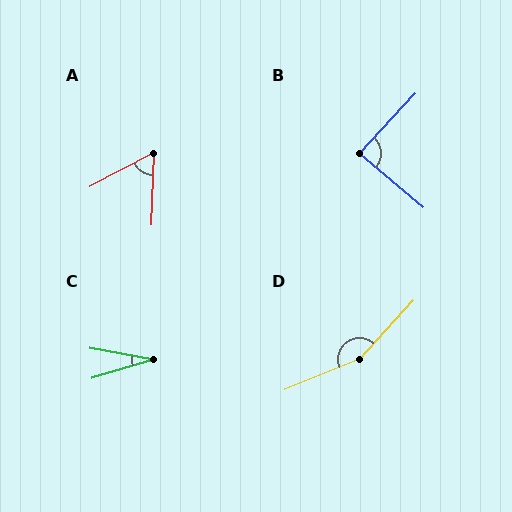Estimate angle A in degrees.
Approximately 60 degrees.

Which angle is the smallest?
C, at approximately 27 degrees.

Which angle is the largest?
D, at approximately 155 degrees.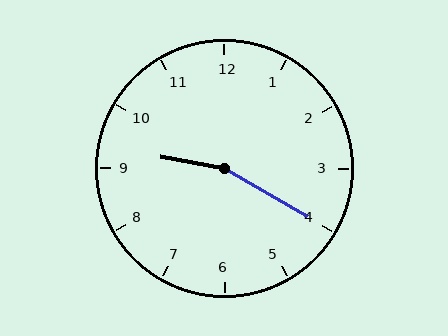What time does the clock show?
9:20.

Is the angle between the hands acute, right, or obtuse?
It is obtuse.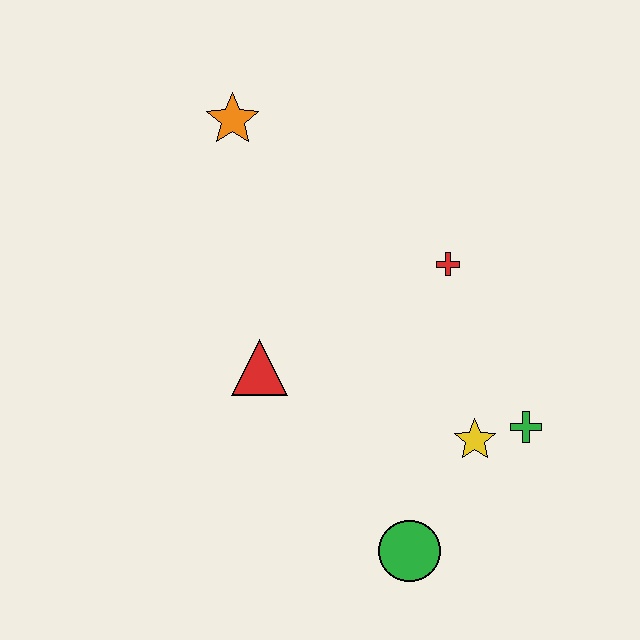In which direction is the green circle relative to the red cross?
The green circle is below the red cross.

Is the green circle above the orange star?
No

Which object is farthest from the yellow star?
The orange star is farthest from the yellow star.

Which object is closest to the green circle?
The yellow star is closest to the green circle.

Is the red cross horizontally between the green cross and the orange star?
Yes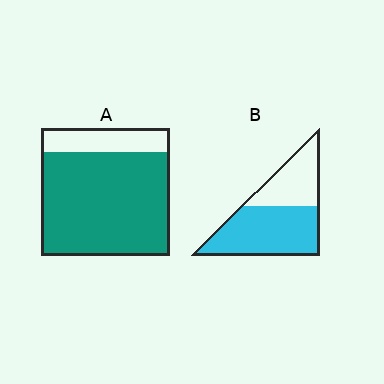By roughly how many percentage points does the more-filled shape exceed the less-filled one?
By roughly 20 percentage points (A over B).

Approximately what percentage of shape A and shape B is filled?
A is approximately 80% and B is approximately 65%.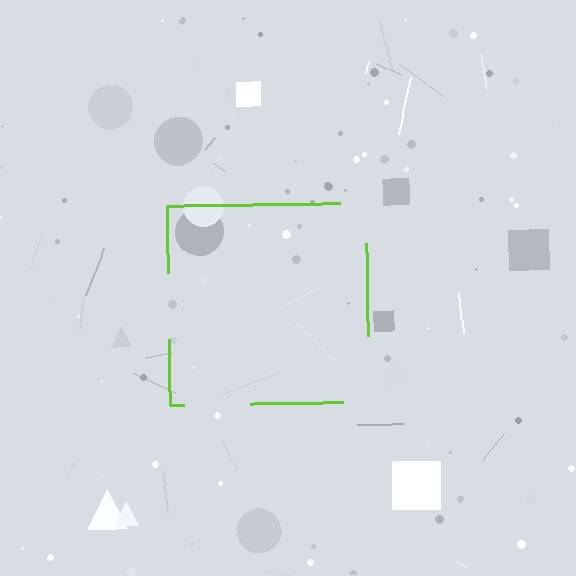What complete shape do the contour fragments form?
The contour fragments form a square.